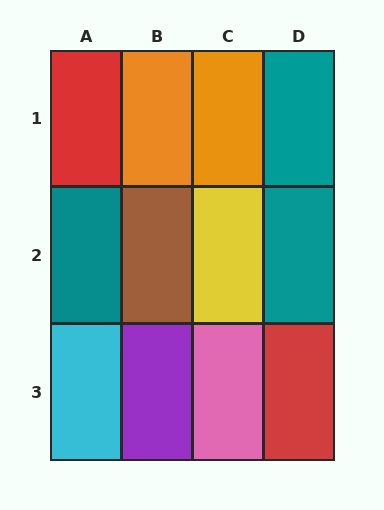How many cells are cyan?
1 cell is cyan.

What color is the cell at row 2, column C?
Yellow.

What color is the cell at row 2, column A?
Teal.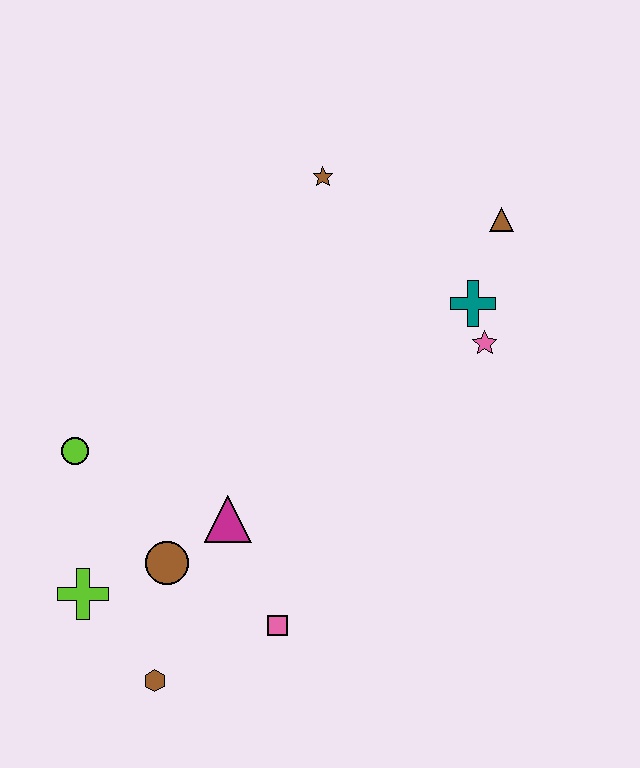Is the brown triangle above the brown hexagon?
Yes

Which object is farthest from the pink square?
The brown triangle is farthest from the pink square.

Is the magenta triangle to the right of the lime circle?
Yes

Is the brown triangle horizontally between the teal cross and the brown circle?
No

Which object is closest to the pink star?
The teal cross is closest to the pink star.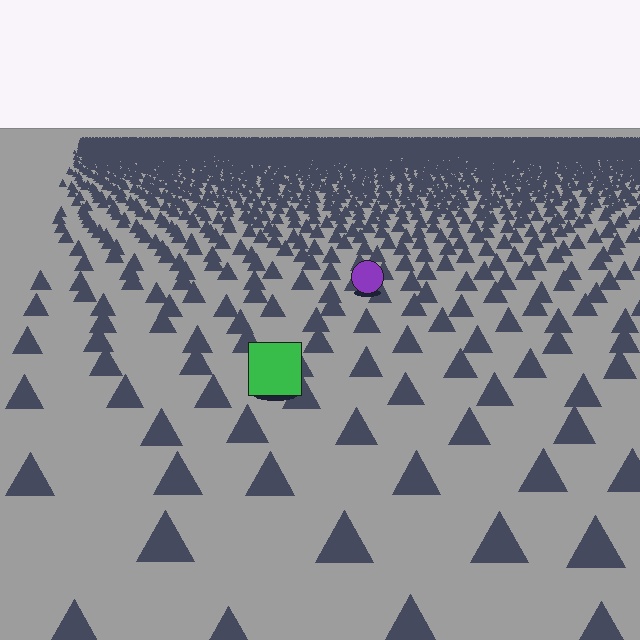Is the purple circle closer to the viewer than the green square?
No. The green square is closer — you can tell from the texture gradient: the ground texture is coarser near it.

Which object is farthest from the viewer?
The purple circle is farthest from the viewer. It appears smaller and the ground texture around it is denser.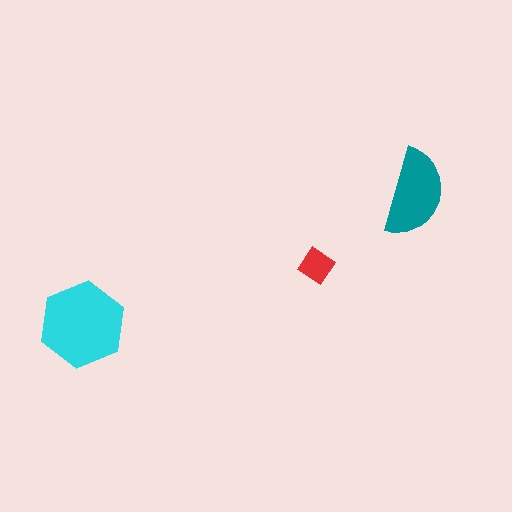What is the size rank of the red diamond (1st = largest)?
3rd.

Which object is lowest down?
The cyan hexagon is bottommost.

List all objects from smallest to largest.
The red diamond, the teal semicircle, the cyan hexagon.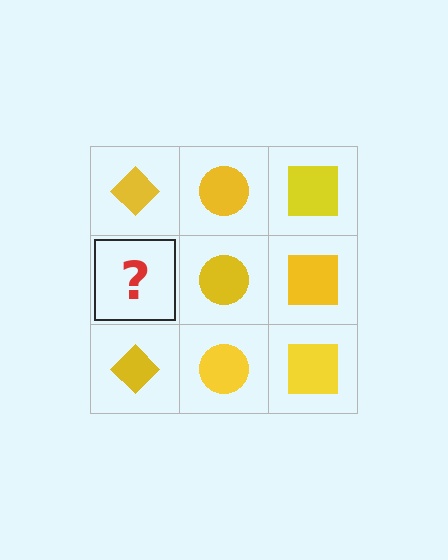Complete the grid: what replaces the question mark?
The question mark should be replaced with a yellow diamond.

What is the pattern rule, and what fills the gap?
The rule is that each column has a consistent shape. The gap should be filled with a yellow diamond.